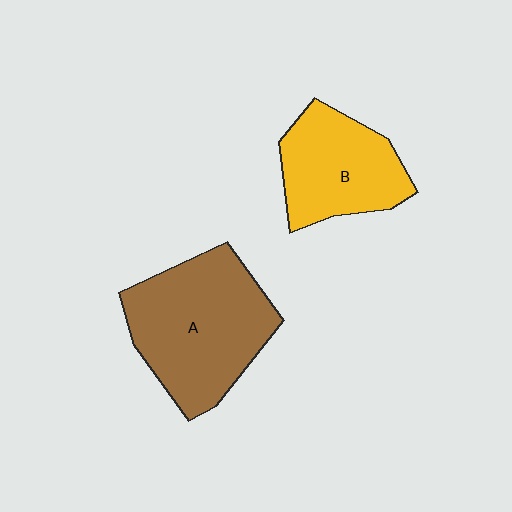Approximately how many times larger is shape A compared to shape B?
Approximately 1.4 times.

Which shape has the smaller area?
Shape B (yellow).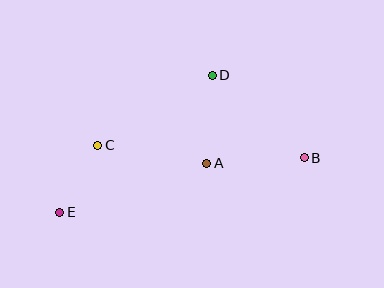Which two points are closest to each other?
Points C and E are closest to each other.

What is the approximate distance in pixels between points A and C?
The distance between A and C is approximately 110 pixels.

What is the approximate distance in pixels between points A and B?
The distance between A and B is approximately 98 pixels.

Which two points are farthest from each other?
Points B and E are farthest from each other.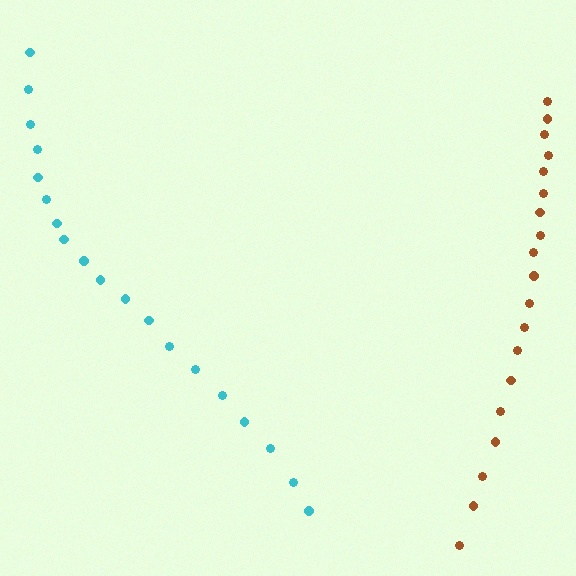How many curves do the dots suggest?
There are 2 distinct paths.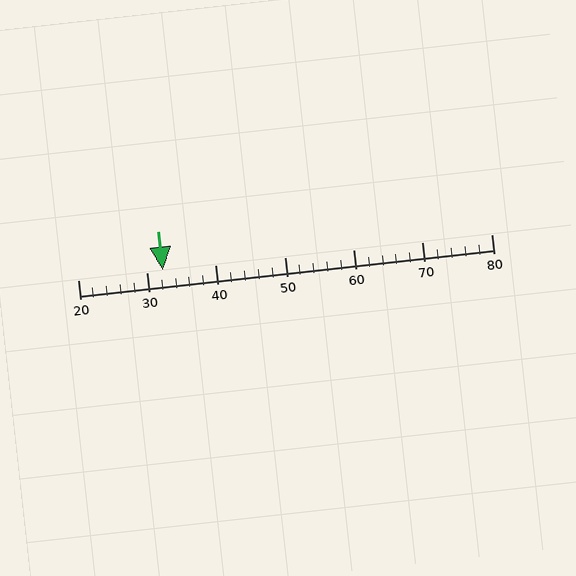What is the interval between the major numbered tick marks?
The major tick marks are spaced 10 units apart.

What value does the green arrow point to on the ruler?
The green arrow points to approximately 32.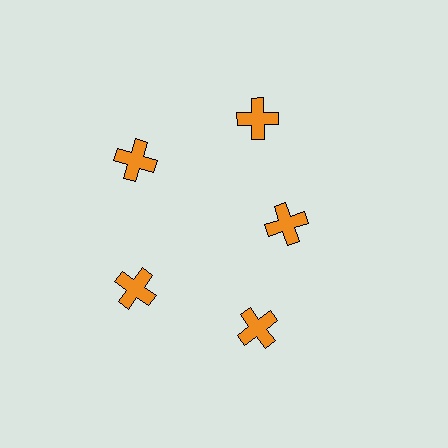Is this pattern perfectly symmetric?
No. The 5 orange crosses are arranged in a ring, but one element near the 3 o'clock position is pulled inward toward the center, breaking the 5-fold rotational symmetry.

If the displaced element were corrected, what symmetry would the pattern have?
It would have 5-fold rotational symmetry — the pattern would map onto itself every 72 degrees.